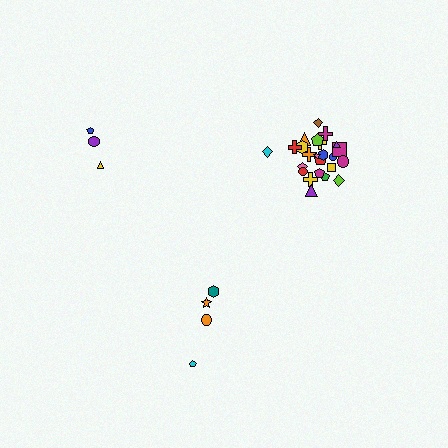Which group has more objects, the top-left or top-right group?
The top-right group.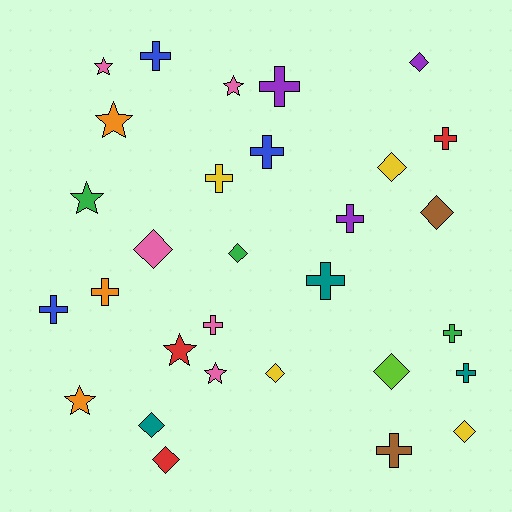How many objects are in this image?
There are 30 objects.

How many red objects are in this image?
There are 3 red objects.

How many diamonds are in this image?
There are 10 diamonds.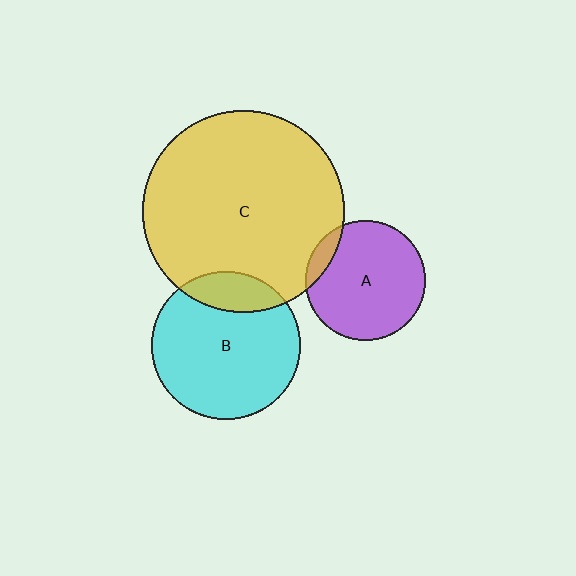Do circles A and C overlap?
Yes.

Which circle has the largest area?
Circle C (yellow).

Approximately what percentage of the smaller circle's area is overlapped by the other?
Approximately 10%.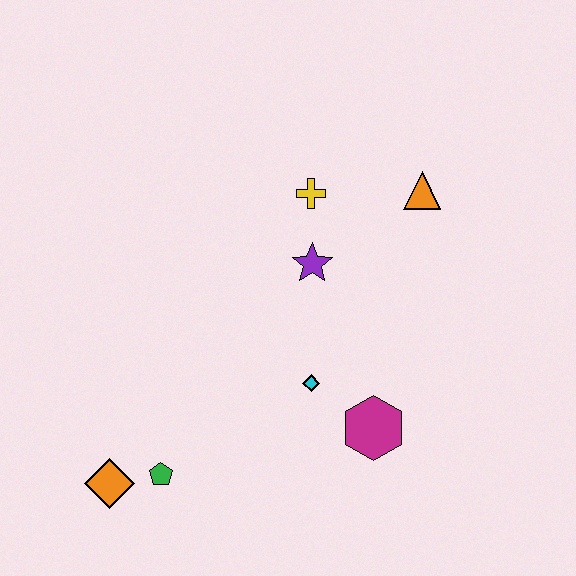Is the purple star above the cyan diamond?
Yes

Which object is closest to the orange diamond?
The green pentagon is closest to the orange diamond.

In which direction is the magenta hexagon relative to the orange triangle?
The magenta hexagon is below the orange triangle.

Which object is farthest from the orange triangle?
The orange diamond is farthest from the orange triangle.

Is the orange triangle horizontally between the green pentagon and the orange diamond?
No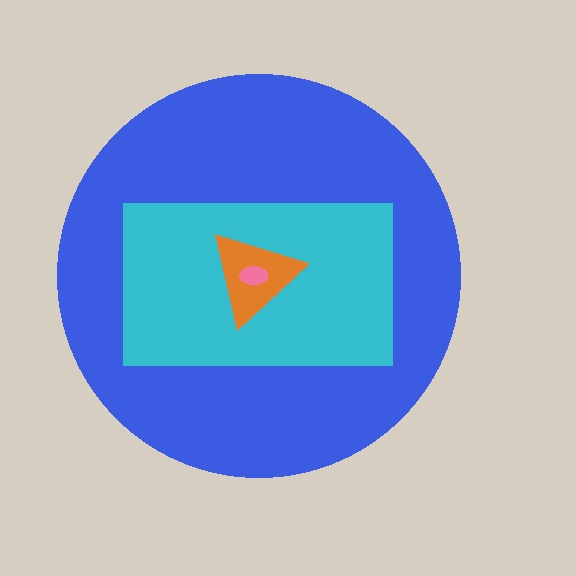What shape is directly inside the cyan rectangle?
The orange triangle.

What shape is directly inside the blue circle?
The cyan rectangle.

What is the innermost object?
The pink ellipse.